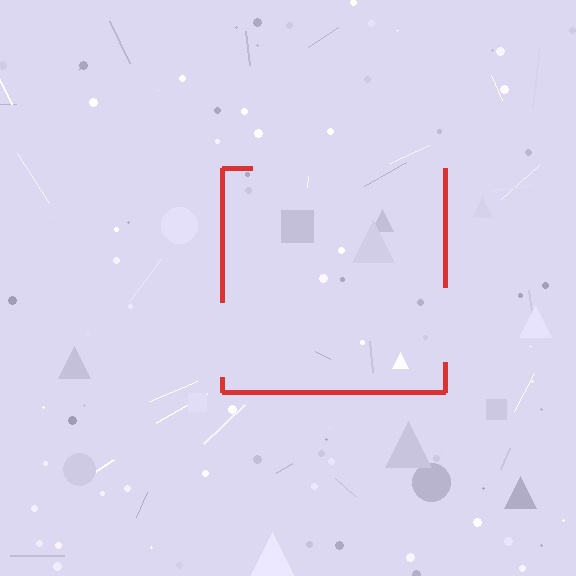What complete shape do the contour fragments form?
The contour fragments form a square.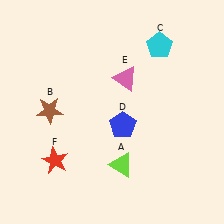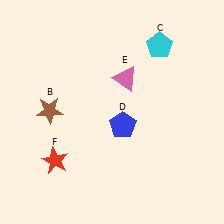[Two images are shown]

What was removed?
The lime triangle (A) was removed in Image 2.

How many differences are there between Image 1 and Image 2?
There is 1 difference between the two images.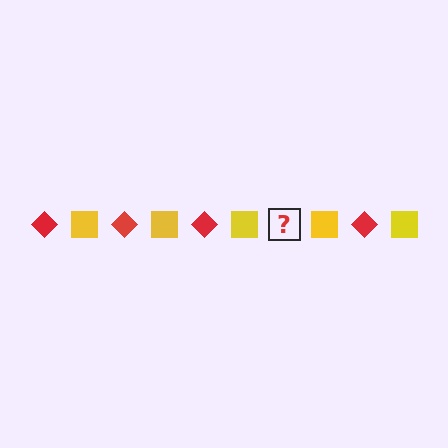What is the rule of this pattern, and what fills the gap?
The rule is that the pattern alternates between red diamond and yellow square. The gap should be filled with a red diamond.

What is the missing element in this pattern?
The missing element is a red diamond.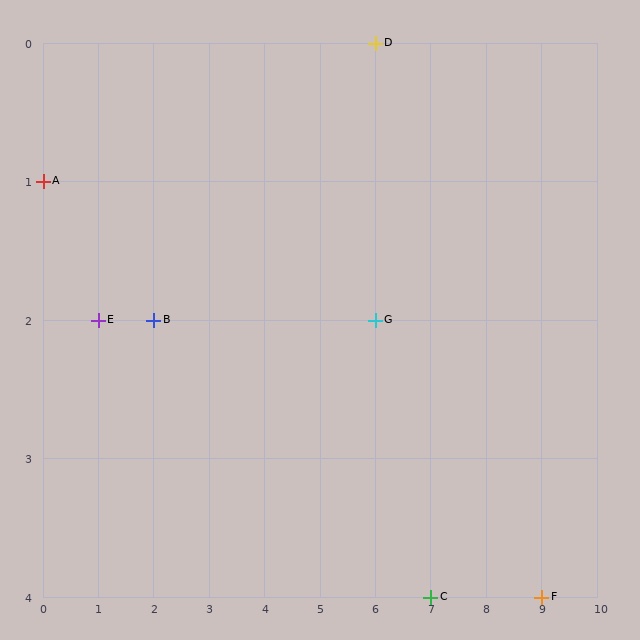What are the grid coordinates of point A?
Point A is at grid coordinates (0, 1).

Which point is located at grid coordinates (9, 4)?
Point F is at (9, 4).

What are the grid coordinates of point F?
Point F is at grid coordinates (9, 4).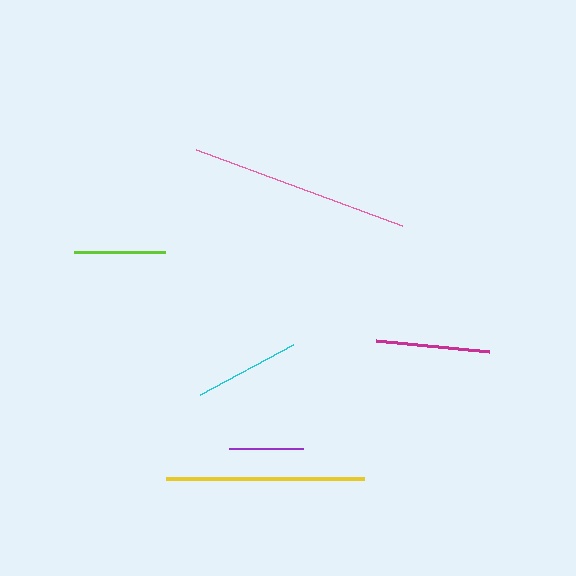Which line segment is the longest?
The pink line is the longest at approximately 219 pixels.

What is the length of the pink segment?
The pink segment is approximately 219 pixels long.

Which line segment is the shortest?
The purple line is the shortest at approximately 74 pixels.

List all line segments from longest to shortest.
From longest to shortest: pink, yellow, magenta, cyan, lime, purple.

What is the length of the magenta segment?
The magenta segment is approximately 113 pixels long.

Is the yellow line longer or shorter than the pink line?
The pink line is longer than the yellow line.